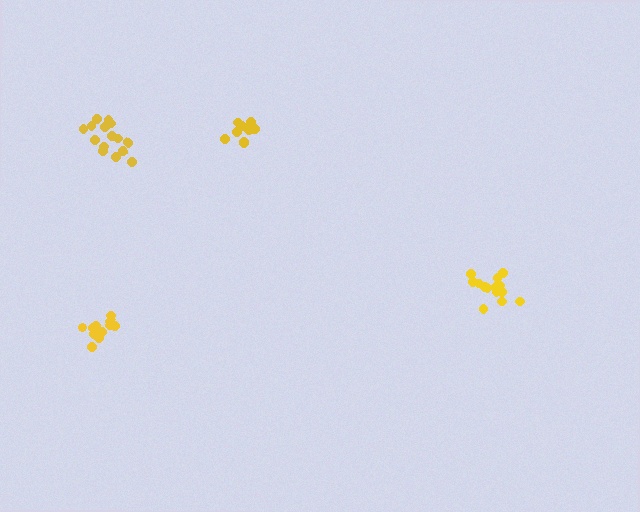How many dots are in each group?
Group 1: 12 dots, Group 2: 15 dots, Group 3: 10 dots, Group 4: 14 dots (51 total).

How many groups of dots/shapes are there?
There are 4 groups.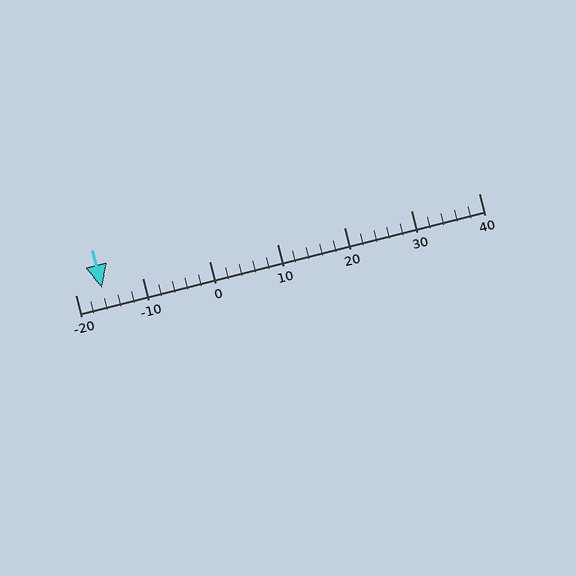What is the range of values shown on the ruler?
The ruler shows values from -20 to 40.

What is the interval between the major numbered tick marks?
The major tick marks are spaced 10 units apart.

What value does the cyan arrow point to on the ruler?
The cyan arrow points to approximately -16.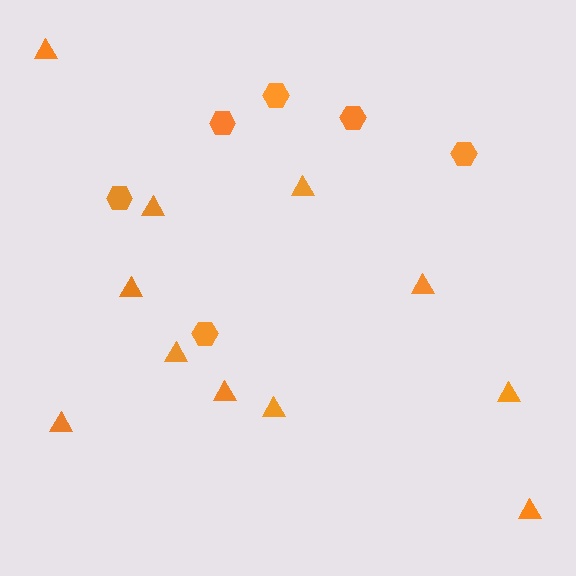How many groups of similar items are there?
There are 2 groups: one group of triangles (11) and one group of hexagons (6).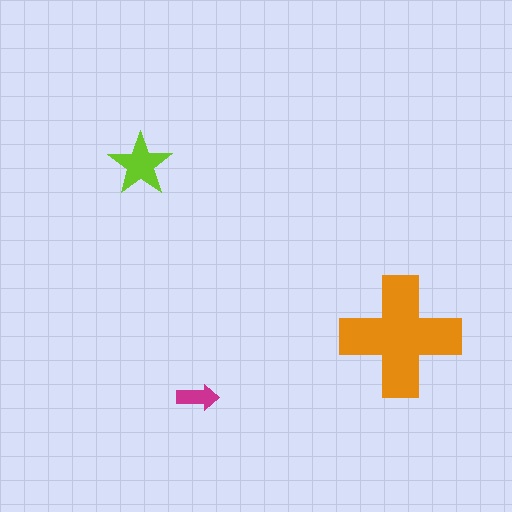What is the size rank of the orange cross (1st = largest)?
1st.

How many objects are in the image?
There are 3 objects in the image.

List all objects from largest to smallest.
The orange cross, the lime star, the magenta arrow.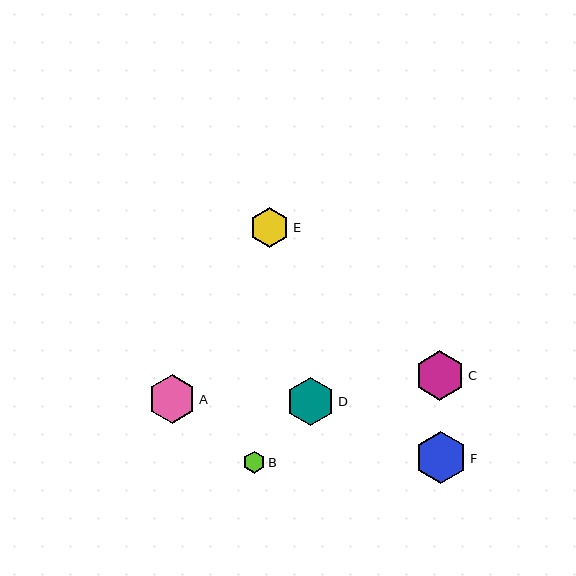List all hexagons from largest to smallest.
From largest to smallest: F, C, D, A, E, B.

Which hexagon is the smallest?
Hexagon B is the smallest with a size of approximately 22 pixels.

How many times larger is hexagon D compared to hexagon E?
Hexagon D is approximately 1.2 times the size of hexagon E.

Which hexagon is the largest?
Hexagon F is the largest with a size of approximately 52 pixels.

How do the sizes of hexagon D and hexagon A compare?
Hexagon D and hexagon A are approximately the same size.